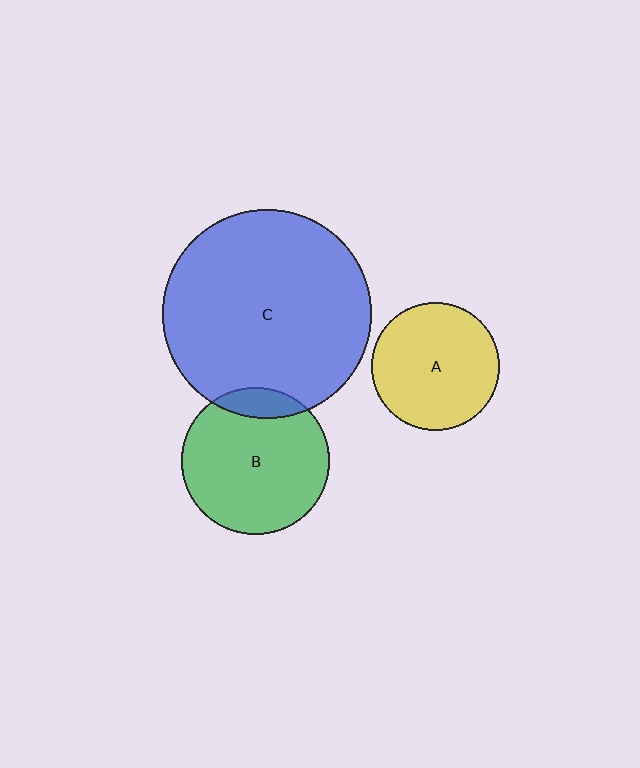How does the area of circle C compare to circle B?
Approximately 2.0 times.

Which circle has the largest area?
Circle C (blue).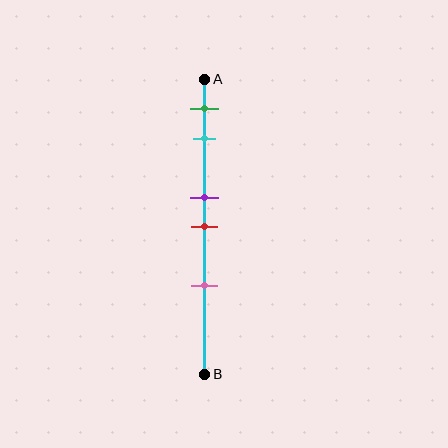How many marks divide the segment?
There are 5 marks dividing the segment.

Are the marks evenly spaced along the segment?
No, the marks are not evenly spaced.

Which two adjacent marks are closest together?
The purple and red marks are the closest adjacent pair.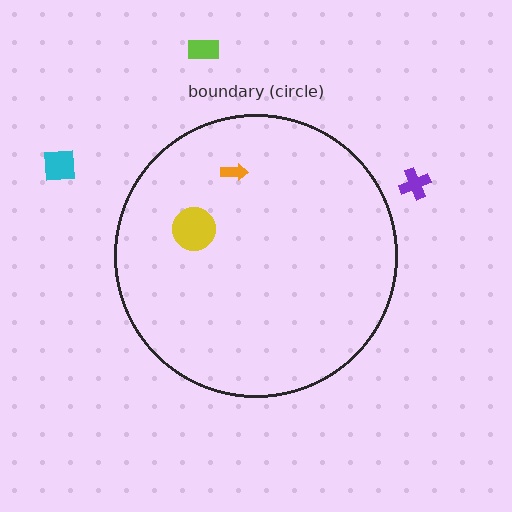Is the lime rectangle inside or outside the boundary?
Outside.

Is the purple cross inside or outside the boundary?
Outside.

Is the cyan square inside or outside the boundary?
Outside.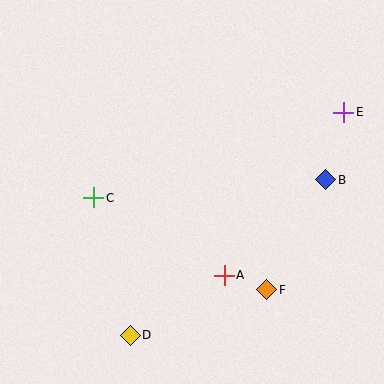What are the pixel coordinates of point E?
Point E is at (344, 112).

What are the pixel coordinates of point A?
Point A is at (224, 275).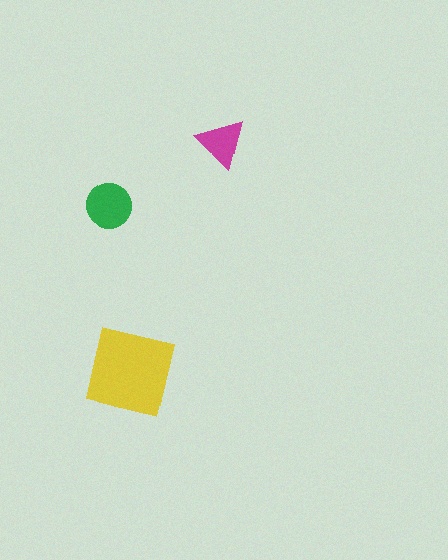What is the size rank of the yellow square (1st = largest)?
1st.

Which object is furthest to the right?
The magenta triangle is rightmost.